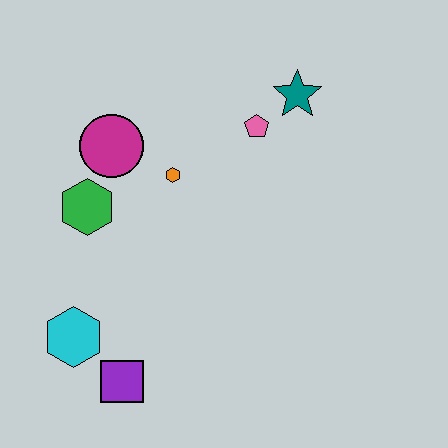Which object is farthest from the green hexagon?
The teal star is farthest from the green hexagon.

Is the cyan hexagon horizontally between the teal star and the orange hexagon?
No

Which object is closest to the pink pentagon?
The teal star is closest to the pink pentagon.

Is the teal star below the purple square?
No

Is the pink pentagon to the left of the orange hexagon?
No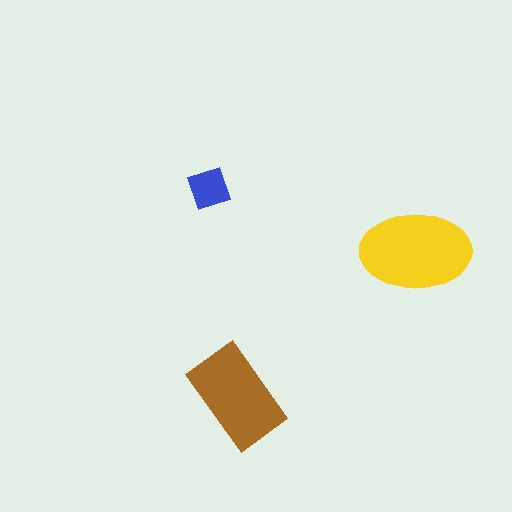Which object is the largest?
The yellow ellipse.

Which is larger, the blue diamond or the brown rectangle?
The brown rectangle.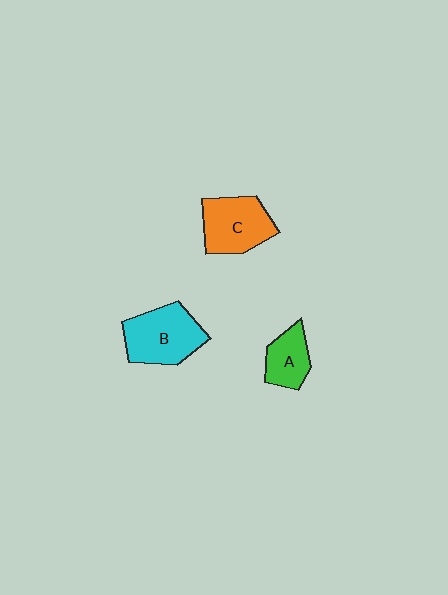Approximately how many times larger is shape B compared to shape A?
Approximately 1.7 times.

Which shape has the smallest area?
Shape A (green).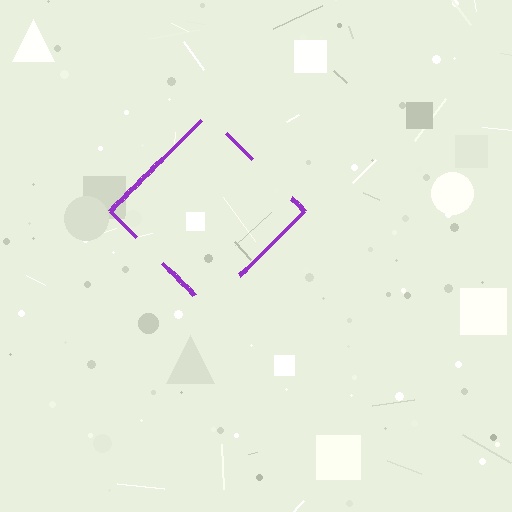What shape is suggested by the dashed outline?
The dashed outline suggests a diamond.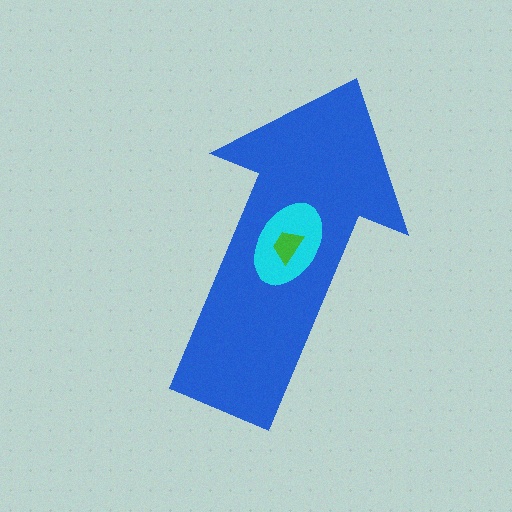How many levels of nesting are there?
3.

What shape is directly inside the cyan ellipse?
The green trapezoid.